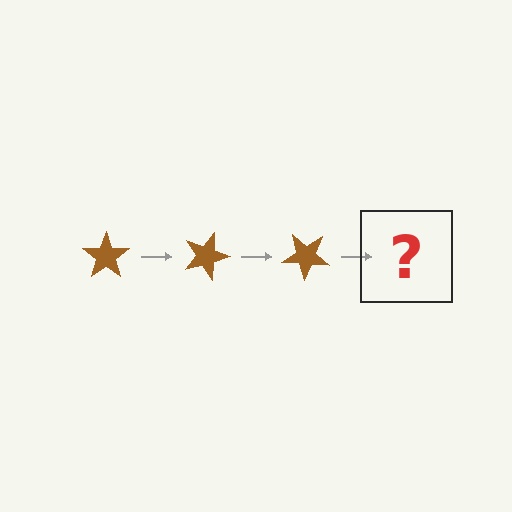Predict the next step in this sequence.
The next step is a brown star rotated 60 degrees.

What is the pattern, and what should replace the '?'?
The pattern is that the star rotates 20 degrees each step. The '?' should be a brown star rotated 60 degrees.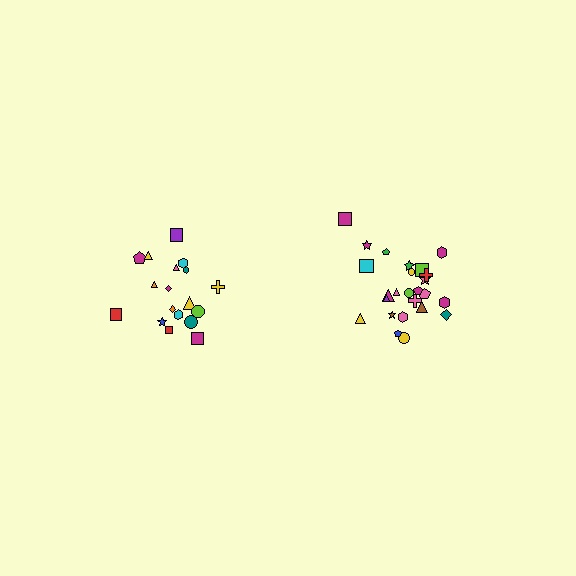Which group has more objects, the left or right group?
The right group.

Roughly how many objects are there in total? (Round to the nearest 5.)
Roughly 45 objects in total.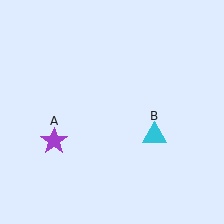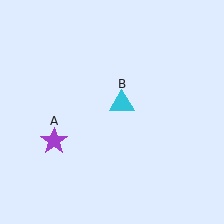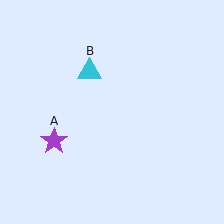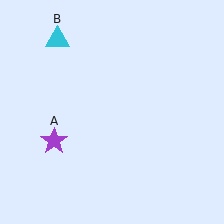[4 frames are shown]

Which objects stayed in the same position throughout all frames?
Purple star (object A) remained stationary.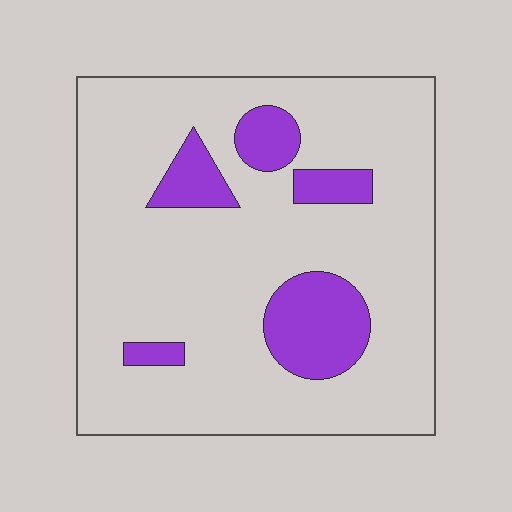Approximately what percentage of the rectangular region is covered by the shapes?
Approximately 15%.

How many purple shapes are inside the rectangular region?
5.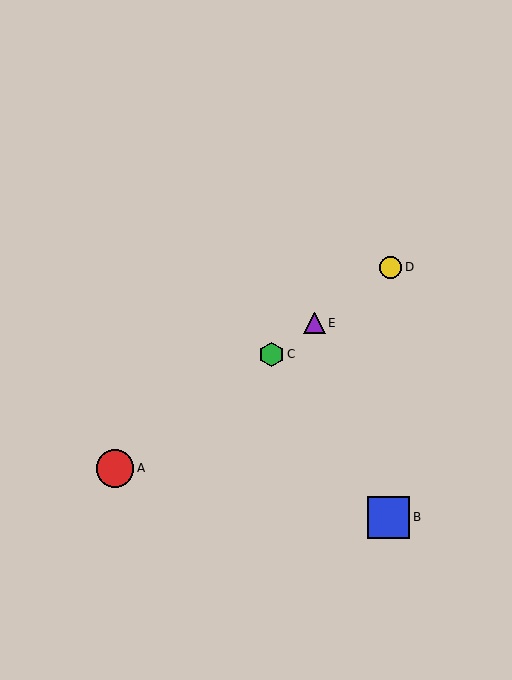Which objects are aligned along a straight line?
Objects A, C, D, E are aligned along a straight line.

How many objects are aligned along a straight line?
4 objects (A, C, D, E) are aligned along a straight line.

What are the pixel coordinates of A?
Object A is at (115, 468).